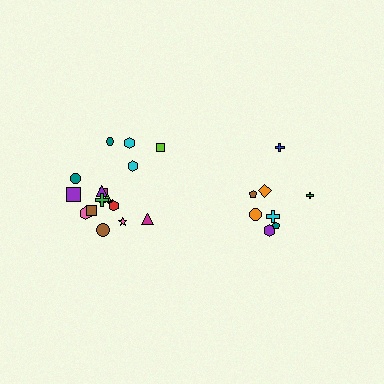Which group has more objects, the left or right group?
The left group.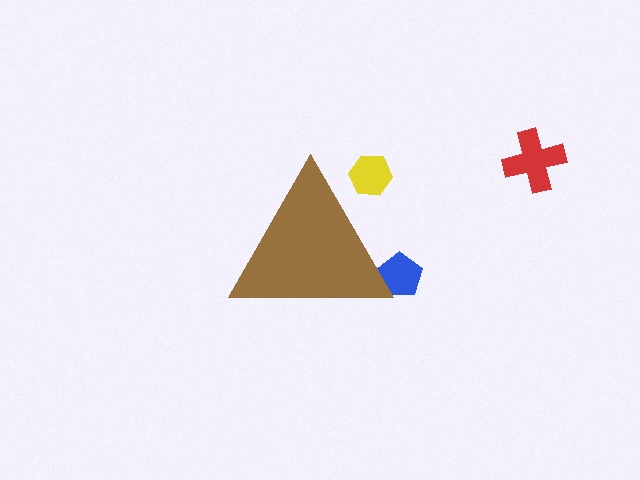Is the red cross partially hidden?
No, the red cross is fully visible.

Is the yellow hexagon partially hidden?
Yes, the yellow hexagon is partially hidden behind the brown triangle.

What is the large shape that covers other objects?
A brown triangle.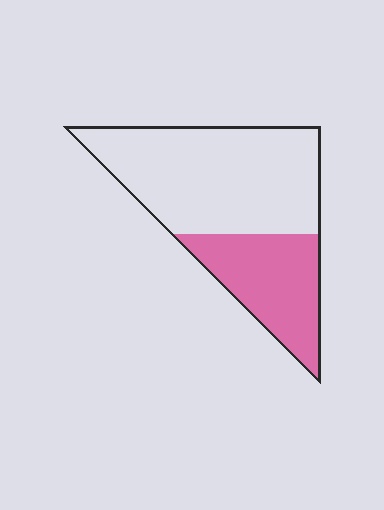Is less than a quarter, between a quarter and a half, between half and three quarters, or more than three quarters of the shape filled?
Between a quarter and a half.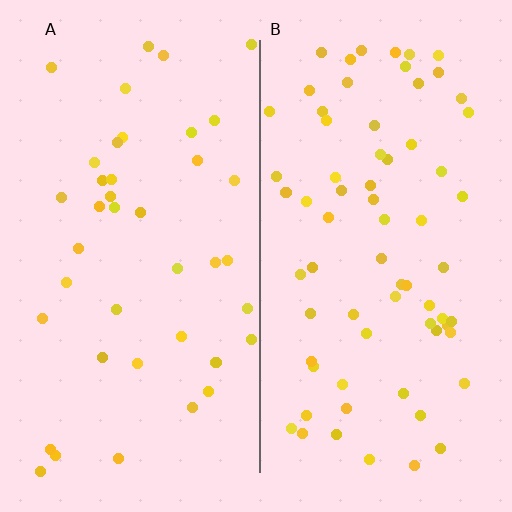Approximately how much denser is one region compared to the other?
Approximately 1.7× — region B over region A.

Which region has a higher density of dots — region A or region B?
B (the right).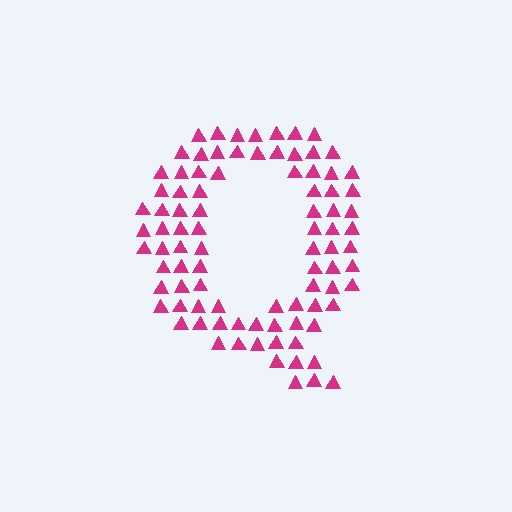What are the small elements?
The small elements are triangles.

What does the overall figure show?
The overall figure shows the letter Q.